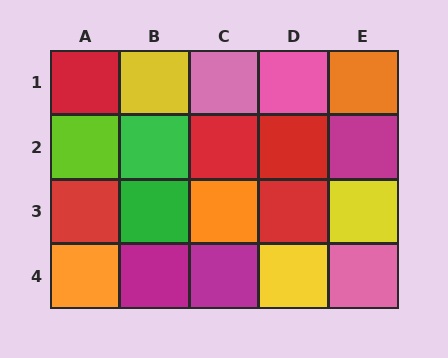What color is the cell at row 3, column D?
Red.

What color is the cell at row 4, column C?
Magenta.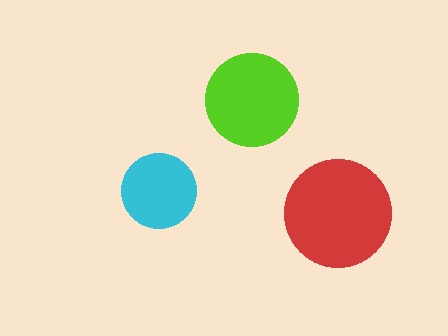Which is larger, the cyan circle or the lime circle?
The lime one.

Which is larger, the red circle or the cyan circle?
The red one.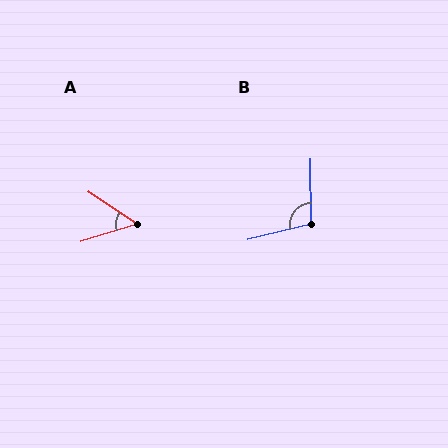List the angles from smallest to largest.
A (51°), B (103°).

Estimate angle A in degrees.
Approximately 51 degrees.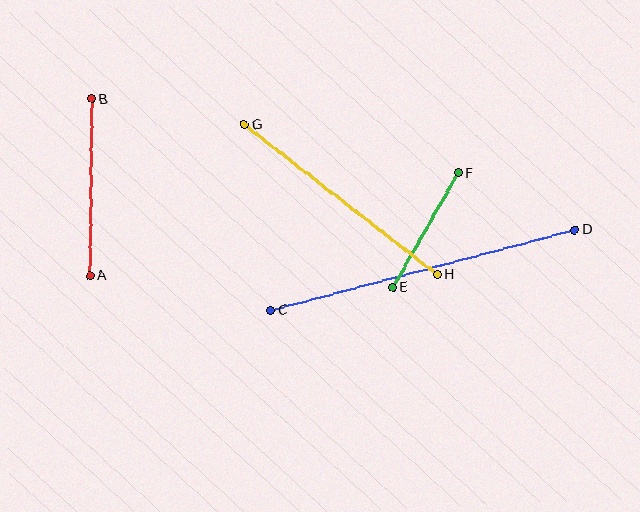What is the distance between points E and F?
The distance is approximately 132 pixels.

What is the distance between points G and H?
The distance is approximately 244 pixels.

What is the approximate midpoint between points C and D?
The midpoint is at approximately (423, 270) pixels.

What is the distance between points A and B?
The distance is approximately 177 pixels.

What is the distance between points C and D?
The distance is approximately 315 pixels.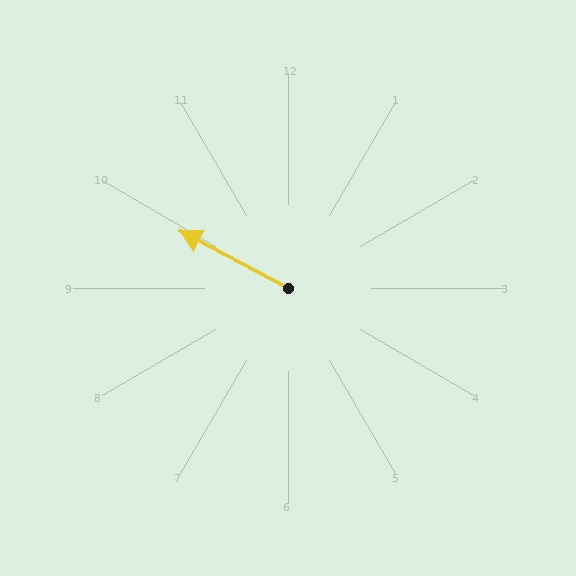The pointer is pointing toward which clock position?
Roughly 10 o'clock.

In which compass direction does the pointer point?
Northwest.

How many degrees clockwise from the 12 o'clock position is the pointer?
Approximately 298 degrees.